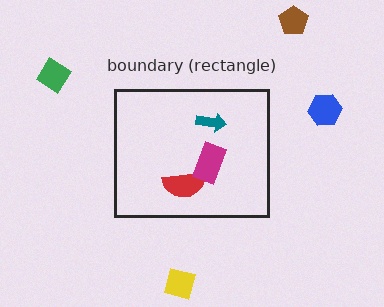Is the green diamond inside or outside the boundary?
Outside.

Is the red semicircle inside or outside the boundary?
Inside.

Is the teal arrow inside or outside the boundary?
Inside.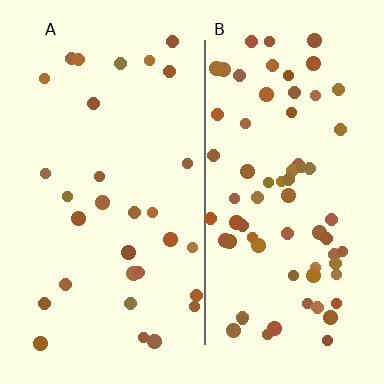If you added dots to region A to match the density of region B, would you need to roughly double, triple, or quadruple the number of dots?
Approximately double.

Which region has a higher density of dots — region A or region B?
B (the right).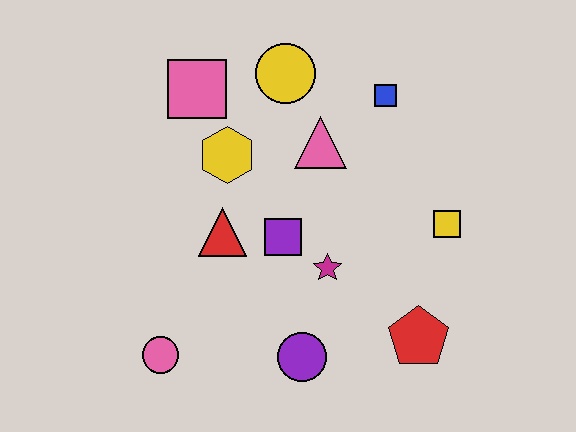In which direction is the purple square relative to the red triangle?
The purple square is to the right of the red triangle.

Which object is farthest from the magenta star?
The pink square is farthest from the magenta star.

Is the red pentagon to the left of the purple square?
No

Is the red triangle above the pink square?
No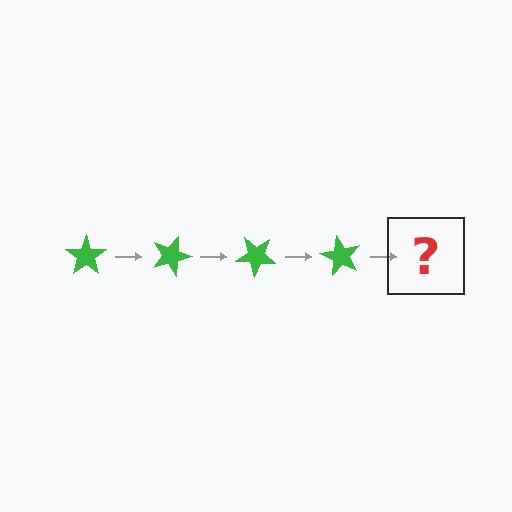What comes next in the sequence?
The next element should be a green star rotated 80 degrees.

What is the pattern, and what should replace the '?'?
The pattern is that the star rotates 20 degrees each step. The '?' should be a green star rotated 80 degrees.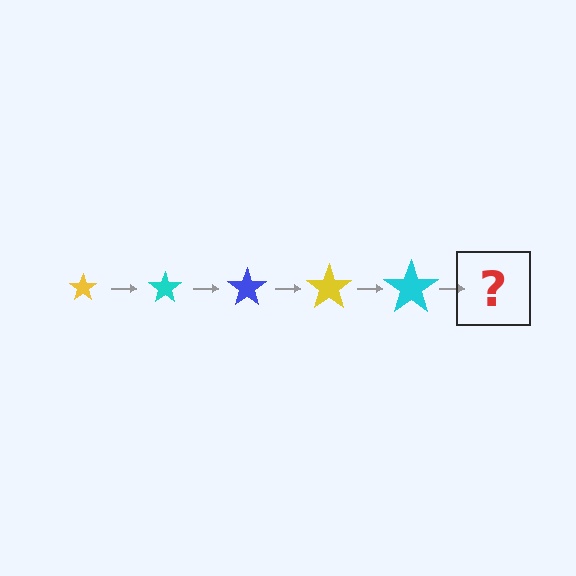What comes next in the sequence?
The next element should be a blue star, larger than the previous one.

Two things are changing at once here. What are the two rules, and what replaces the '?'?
The two rules are that the star grows larger each step and the color cycles through yellow, cyan, and blue. The '?' should be a blue star, larger than the previous one.